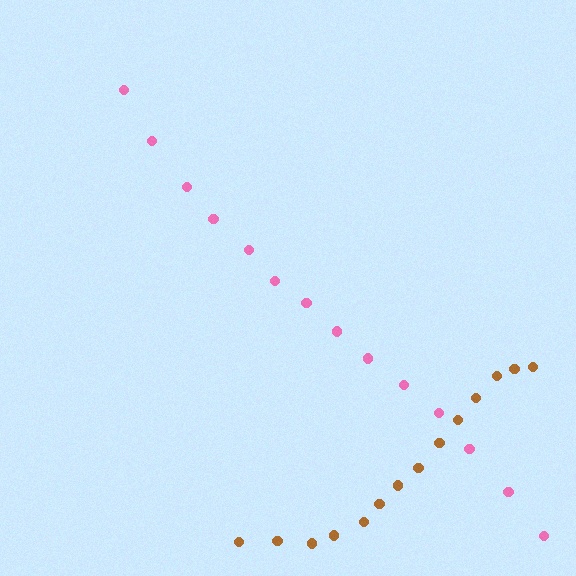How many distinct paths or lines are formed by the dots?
There are 2 distinct paths.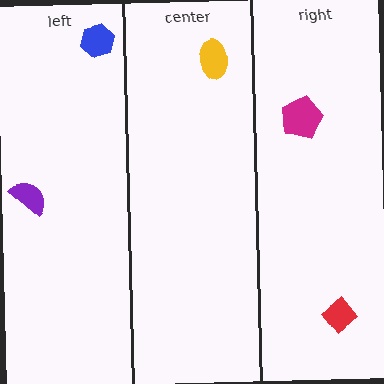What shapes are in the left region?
The blue hexagon, the purple semicircle.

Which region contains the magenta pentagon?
The right region.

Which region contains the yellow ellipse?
The center region.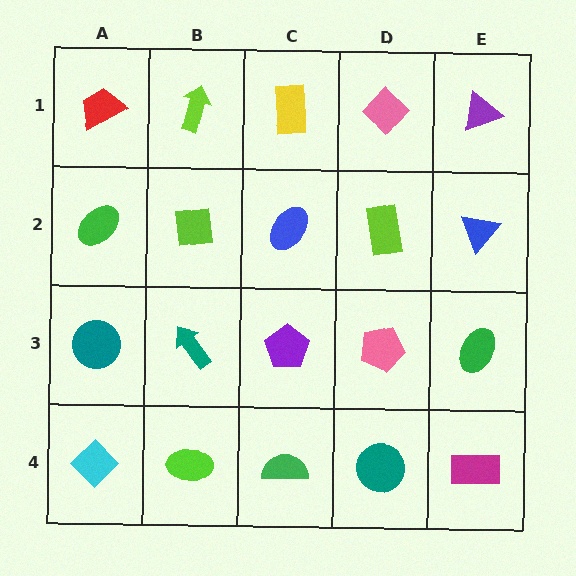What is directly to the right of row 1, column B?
A yellow rectangle.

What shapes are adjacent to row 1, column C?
A blue ellipse (row 2, column C), a lime arrow (row 1, column B), a pink diamond (row 1, column D).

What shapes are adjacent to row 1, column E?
A blue triangle (row 2, column E), a pink diamond (row 1, column D).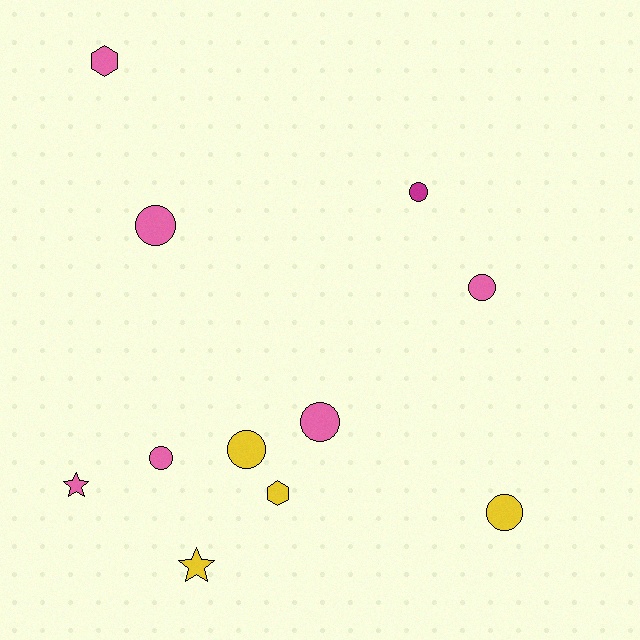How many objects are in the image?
There are 11 objects.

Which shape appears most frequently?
Circle, with 7 objects.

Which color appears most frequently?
Pink, with 6 objects.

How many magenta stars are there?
There are no magenta stars.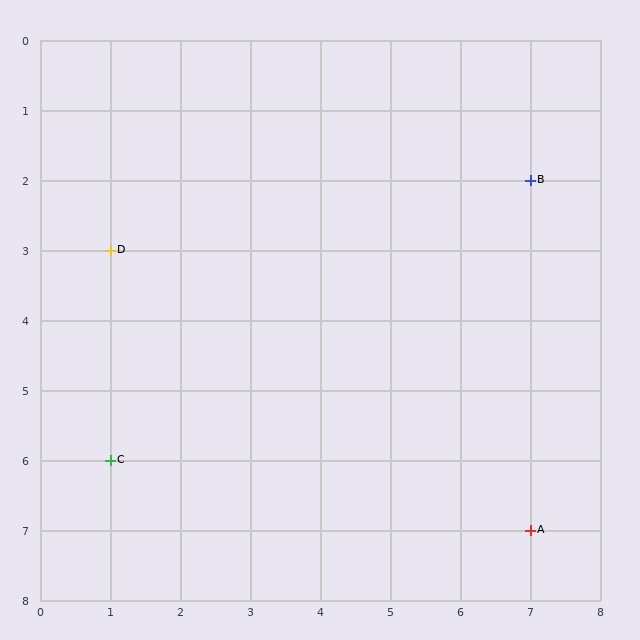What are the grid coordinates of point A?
Point A is at grid coordinates (7, 7).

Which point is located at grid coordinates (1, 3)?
Point D is at (1, 3).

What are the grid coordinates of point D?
Point D is at grid coordinates (1, 3).